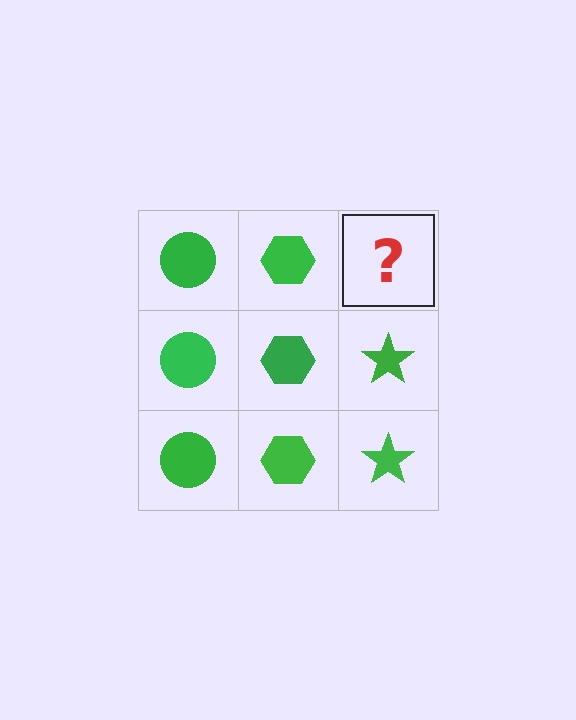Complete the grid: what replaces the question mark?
The question mark should be replaced with a green star.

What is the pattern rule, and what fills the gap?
The rule is that each column has a consistent shape. The gap should be filled with a green star.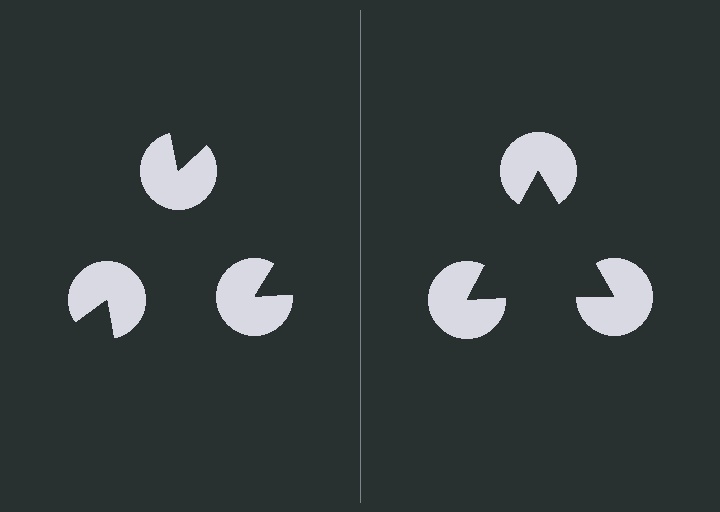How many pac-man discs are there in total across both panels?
6 — 3 on each side.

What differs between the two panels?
The pac-man discs are positioned identically on both sides; only the wedge orientations differ. On the right they align to a triangle; on the left they are misaligned.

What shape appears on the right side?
An illusory triangle.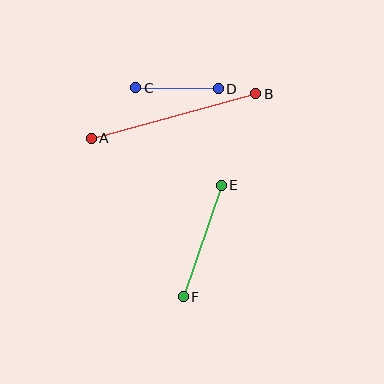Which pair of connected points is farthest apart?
Points A and B are farthest apart.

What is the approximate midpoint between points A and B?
The midpoint is at approximately (174, 116) pixels.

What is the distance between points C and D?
The distance is approximately 83 pixels.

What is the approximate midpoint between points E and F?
The midpoint is at approximately (202, 241) pixels.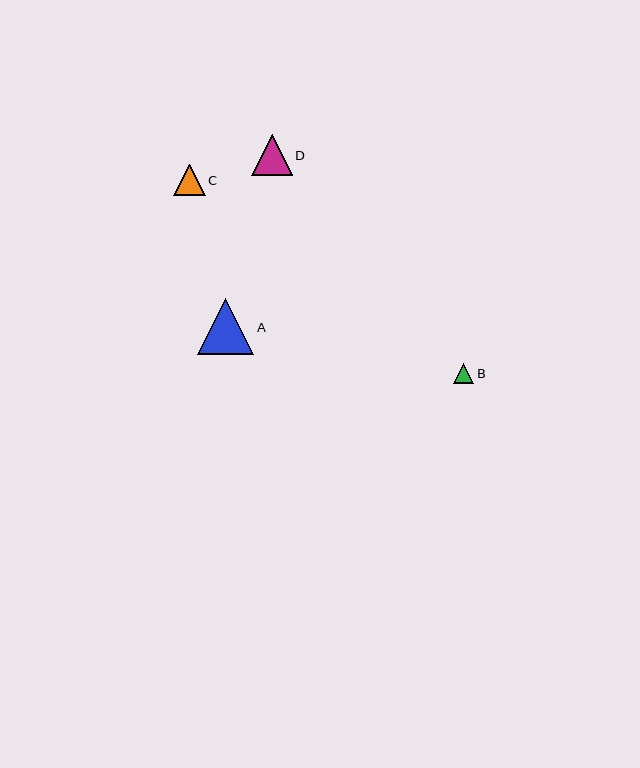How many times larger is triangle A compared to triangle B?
Triangle A is approximately 2.8 times the size of triangle B.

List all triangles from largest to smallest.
From largest to smallest: A, D, C, B.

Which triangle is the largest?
Triangle A is the largest with a size of approximately 56 pixels.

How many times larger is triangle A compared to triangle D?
Triangle A is approximately 1.4 times the size of triangle D.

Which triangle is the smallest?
Triangle B is the smallest with a size of approximately 20 pixels.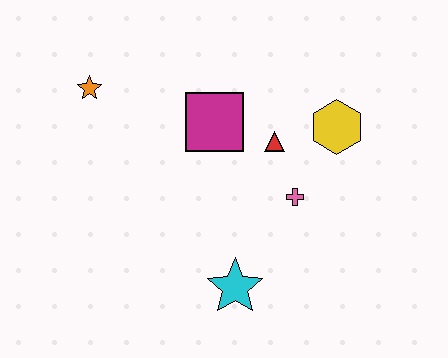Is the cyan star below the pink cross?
Yes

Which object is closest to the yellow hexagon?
The red triangle is closest to the yellow hexagon.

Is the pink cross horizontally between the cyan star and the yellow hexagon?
Yes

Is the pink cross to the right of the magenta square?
Yes